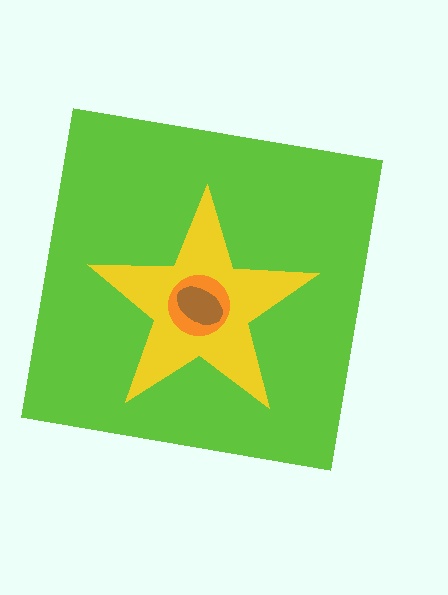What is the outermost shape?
The lime square.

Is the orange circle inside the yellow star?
Yes.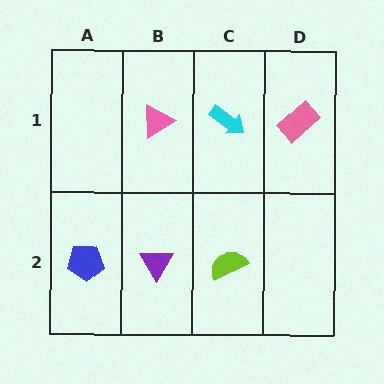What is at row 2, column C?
A lime semicircle.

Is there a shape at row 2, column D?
No, that cell is empty.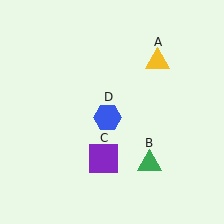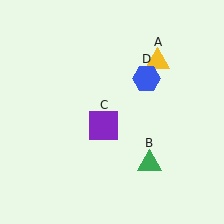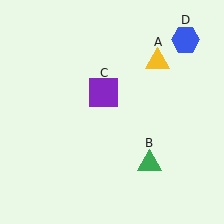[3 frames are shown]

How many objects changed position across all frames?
2 objects changed position: purple square (object C), blue hexagon (object D).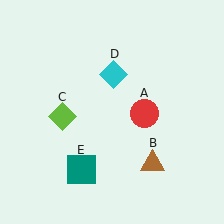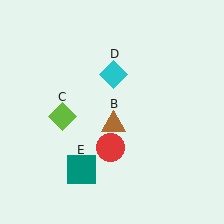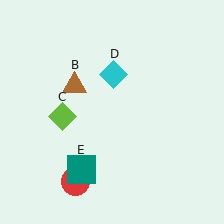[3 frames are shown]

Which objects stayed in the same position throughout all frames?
Lime diamond (object C) and cyan diamond (object D) and teal square (object E) remained stationary.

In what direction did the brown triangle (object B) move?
The brown triangle (object B) moved up and to the left.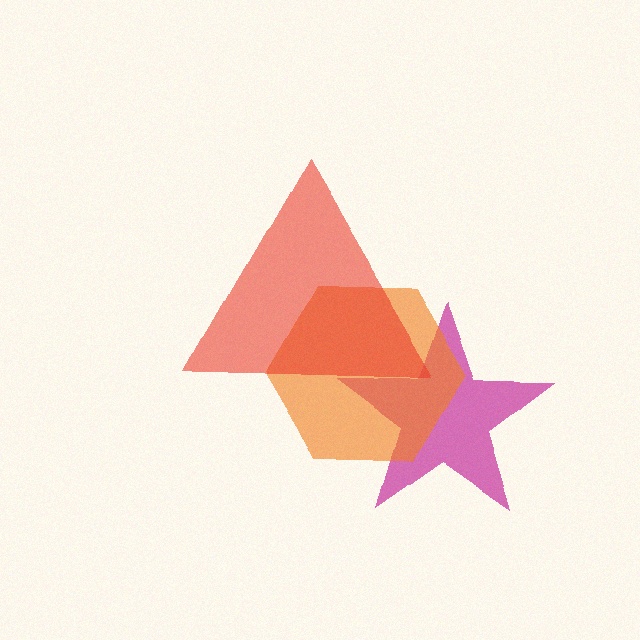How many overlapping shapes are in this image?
There are 3 overlapping shapes in the image.